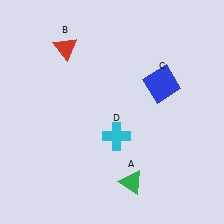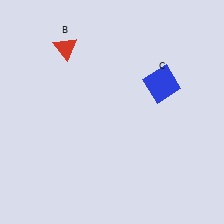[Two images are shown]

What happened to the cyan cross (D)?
The cyan cross (D) was removed in Image 2. It was in the bottom-right area of Image 1.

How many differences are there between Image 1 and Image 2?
There are 2 differences between the two images.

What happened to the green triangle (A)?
The green triangle (A) was removed in Image 2. It was in the bottom-right area of Image 1.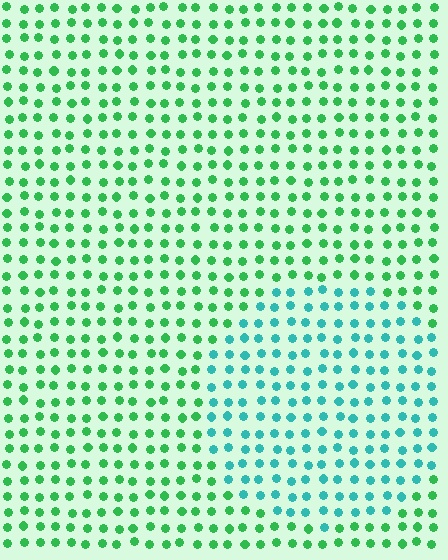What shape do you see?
I see a circle.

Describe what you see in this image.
The image is filled with small green elements in a uniform arrangement. A circle-shaped region is visible where the elements are tinted to a slightly different hue, forming a subtle color boundary.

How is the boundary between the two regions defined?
The boundary is defined purely by a slight shift in hue (about 43 degrees). Spacing, size, and orientation are identical on both sides.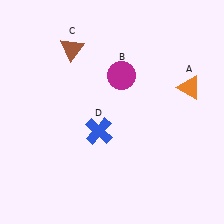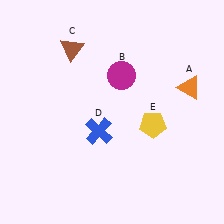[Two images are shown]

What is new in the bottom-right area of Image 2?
A yellow pentagon (E) was added in the bottom-right area of Image 2.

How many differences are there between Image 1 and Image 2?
There is 1 difference between the two images.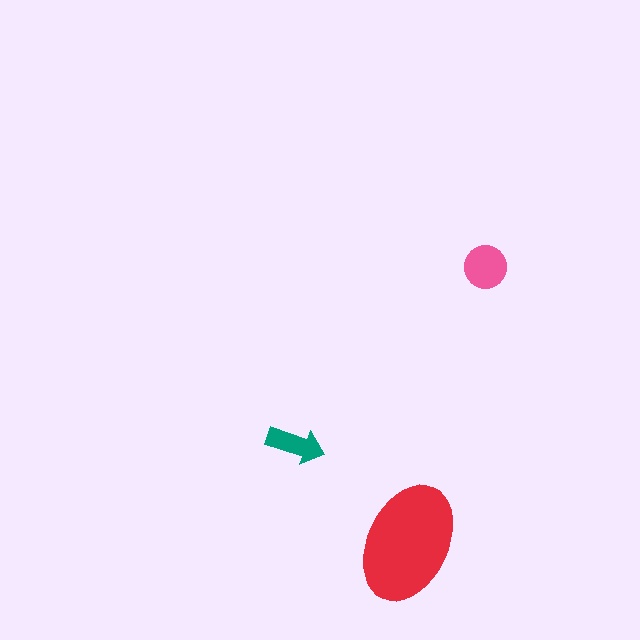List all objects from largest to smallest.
The red ellipse, the pink circle, the teal arrow.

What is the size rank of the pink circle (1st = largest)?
2nd.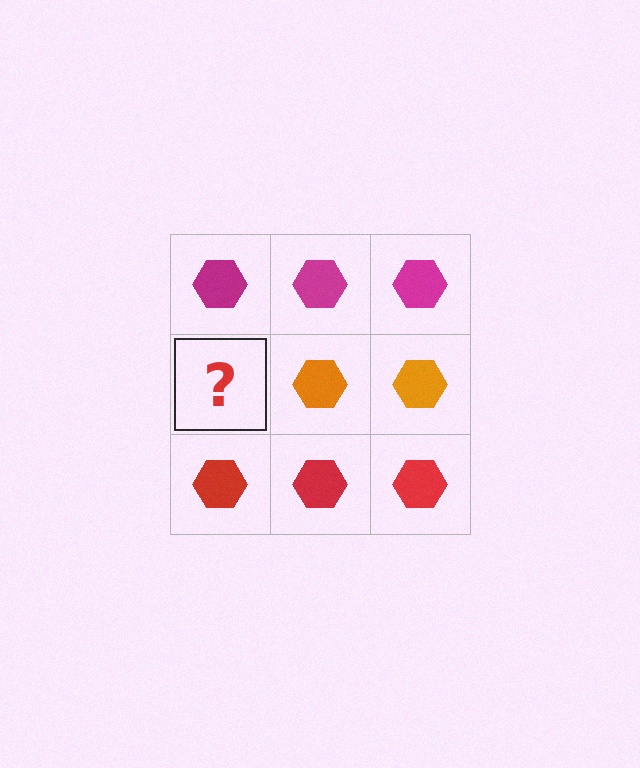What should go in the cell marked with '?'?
The missing cell should contain an orange hexagon.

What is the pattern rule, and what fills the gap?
The rule is that each row has a consistent color. The gap should be filled with an orange hexagon.